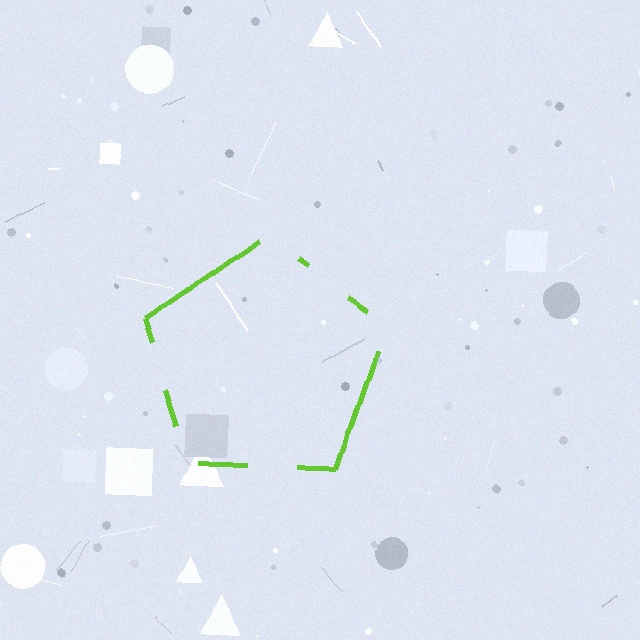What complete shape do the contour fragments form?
The contour fragments form a pentagon.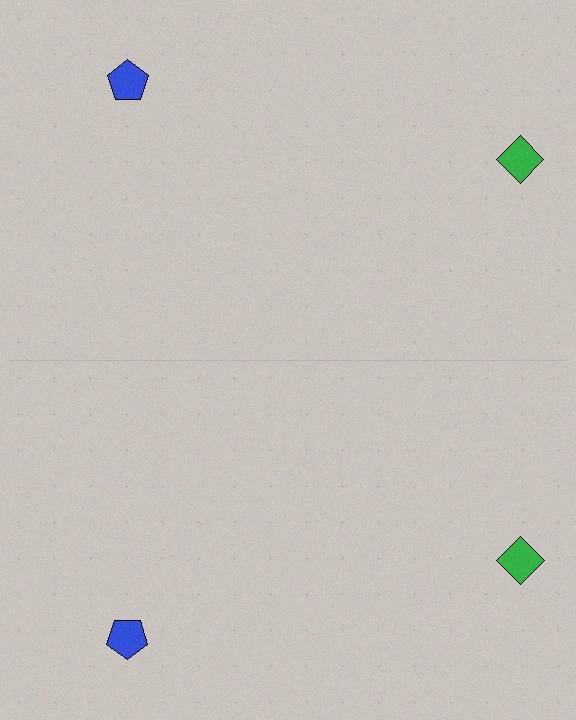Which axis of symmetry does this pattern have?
The pattern has a horizontal axis of symmetry running through the center of the image.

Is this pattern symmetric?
Yes, this pattern has bilateral (reflection) symmetry.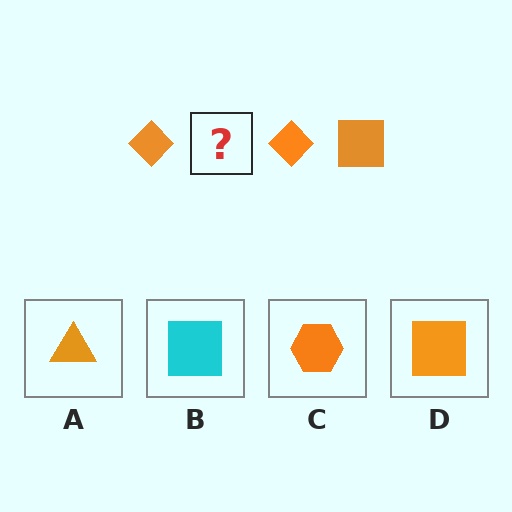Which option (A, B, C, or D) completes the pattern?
D.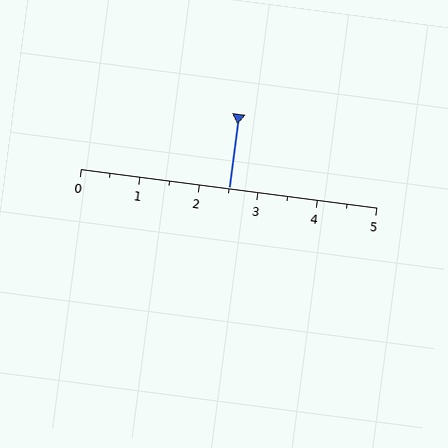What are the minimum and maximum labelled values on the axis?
The axis runs from 0 to 5.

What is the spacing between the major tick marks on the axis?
The major ticks are spaced 1 apart.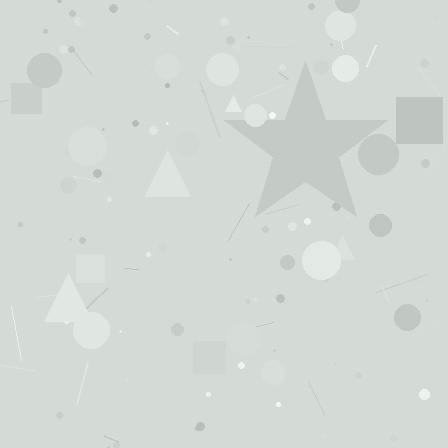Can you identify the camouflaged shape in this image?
The camouflaged shape is a star.